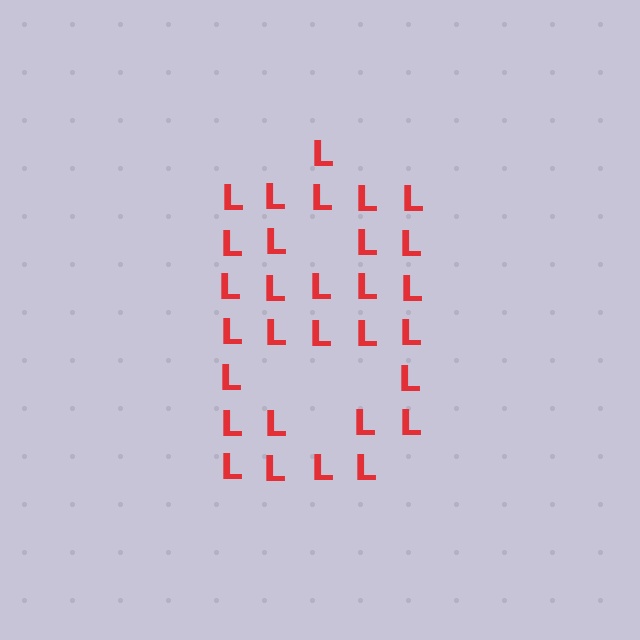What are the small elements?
The small elements are letter L's.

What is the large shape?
The large shape is the digit 8.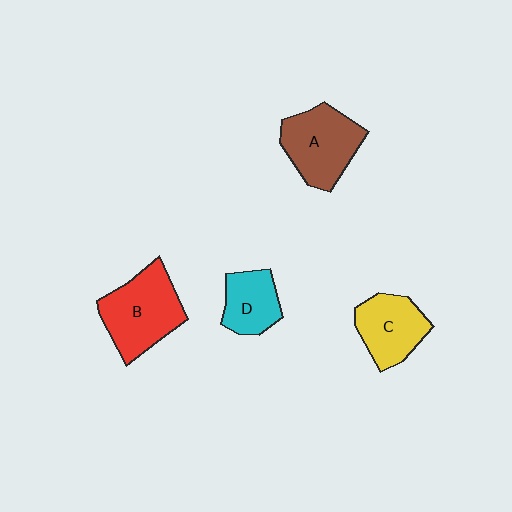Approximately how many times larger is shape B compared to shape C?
Approximately 1.3 times.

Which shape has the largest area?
Shape B (red).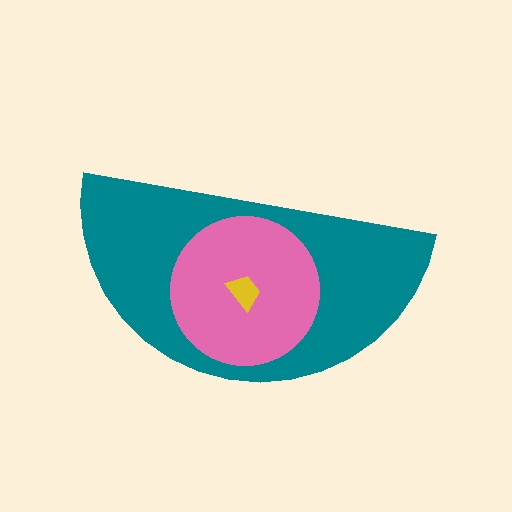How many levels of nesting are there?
3.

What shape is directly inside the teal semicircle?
The pink circle.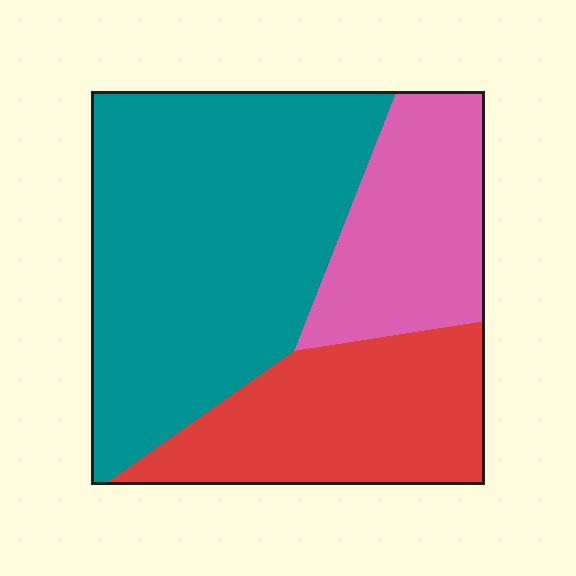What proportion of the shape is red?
Red takes up about one quarter (1/4) of the shape.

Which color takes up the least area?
Pink, at roughly 20%.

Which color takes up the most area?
Teal, at roughly 50%.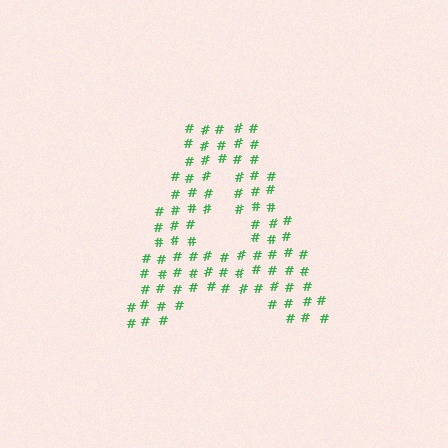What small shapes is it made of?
It is made of small hash symbols.